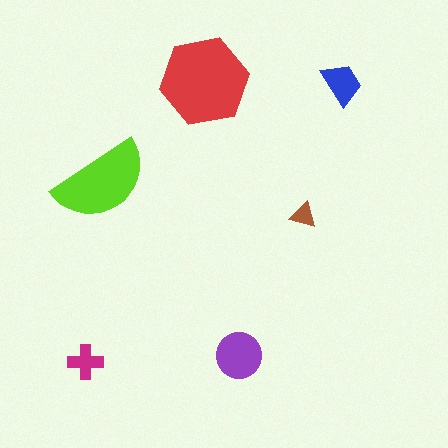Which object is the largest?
The red hexagon.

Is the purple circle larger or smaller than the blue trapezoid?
Larger.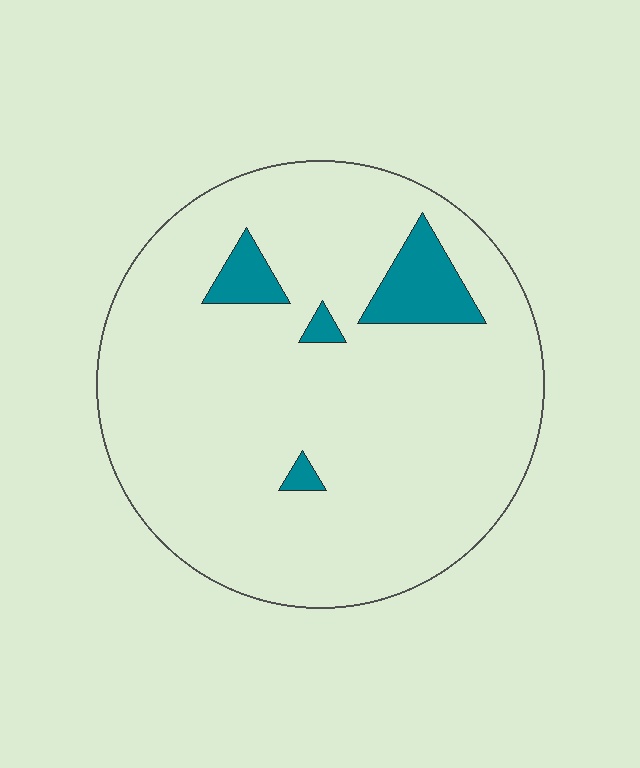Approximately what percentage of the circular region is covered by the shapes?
Approximately 10%.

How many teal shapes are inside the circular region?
4.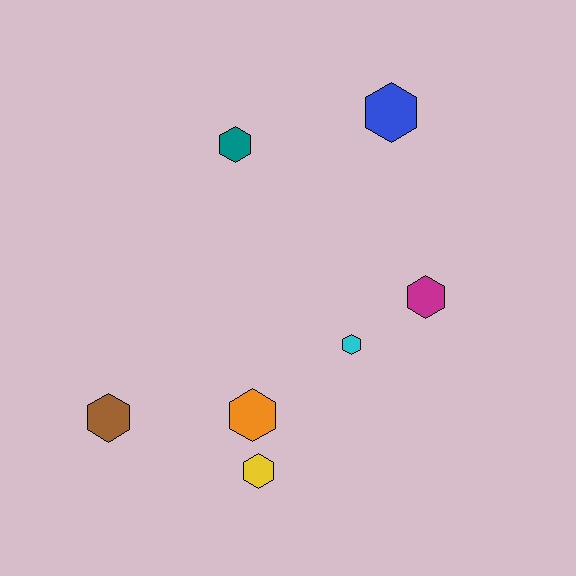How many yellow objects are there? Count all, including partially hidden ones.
There is 1 yellow object.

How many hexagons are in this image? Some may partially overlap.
There are 7 hexagons.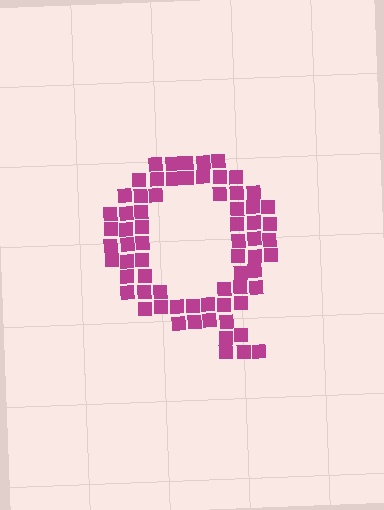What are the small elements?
The small elements are squares.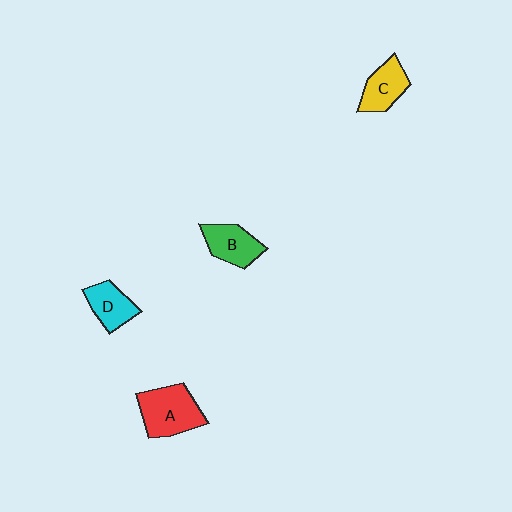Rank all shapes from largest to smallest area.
From largest to smallest: A (red), B (green), C (yellow), D (cyan).